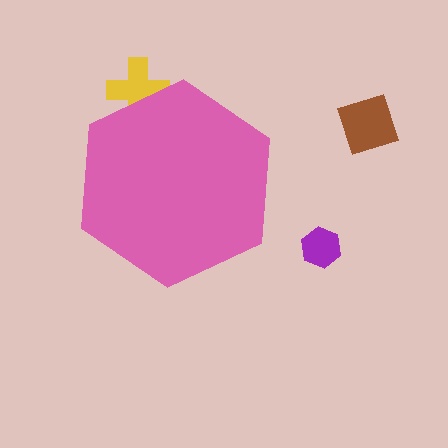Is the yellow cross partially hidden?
Yes, the yellow cross is partially hidden behind the pink hexagon.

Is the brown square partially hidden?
No, the brown square is fully visible.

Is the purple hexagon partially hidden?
No, the purple hexagon is fully visible.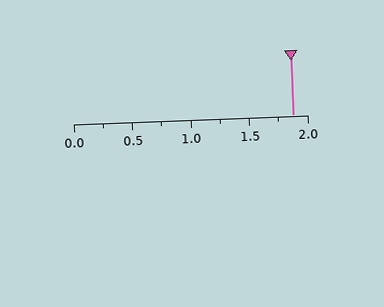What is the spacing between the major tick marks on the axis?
The major ticks are spaced 0.5 apart.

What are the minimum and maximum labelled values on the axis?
The axis runs from 0.0 to 2.0.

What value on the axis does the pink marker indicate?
The marker indicates approximately 1.88.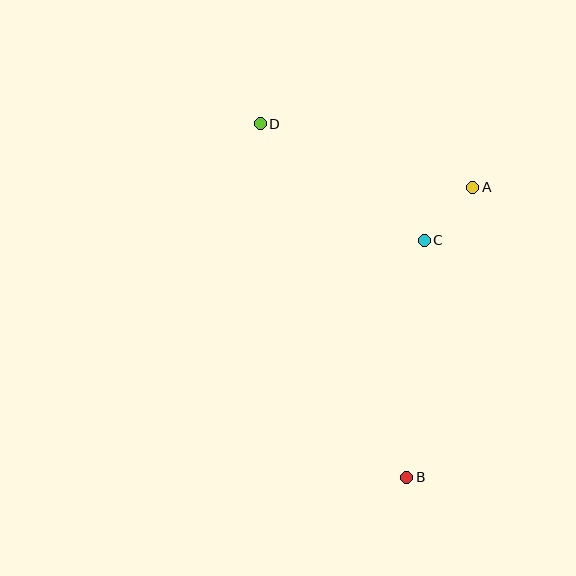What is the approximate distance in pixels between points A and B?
The distance between A and B is approximately 298 pixels.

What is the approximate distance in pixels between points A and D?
The distance between A and D is approximately 222 pixels.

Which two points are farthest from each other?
Points B and D are farthest from each other.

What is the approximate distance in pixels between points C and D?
The distance between C and D is approximately 201 pixels.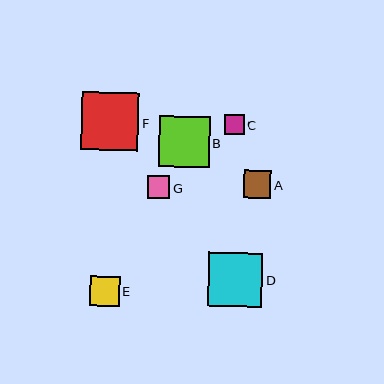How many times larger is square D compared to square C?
Square D is approximately 2.7 times the size of square C.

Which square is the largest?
Square F is the largest with a size of approximately 58 pixels.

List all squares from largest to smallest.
From largest to smallest: F, D, B, E, A, G, C.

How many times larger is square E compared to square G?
Square E is approximately 1.3 times the size of square G.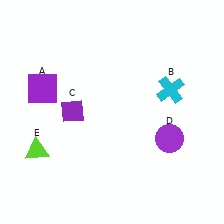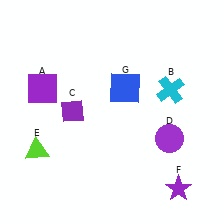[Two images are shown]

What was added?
A purple star (F), a blue square (G) were added in Image 2.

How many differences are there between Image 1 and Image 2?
There are 2 differences between the two images.